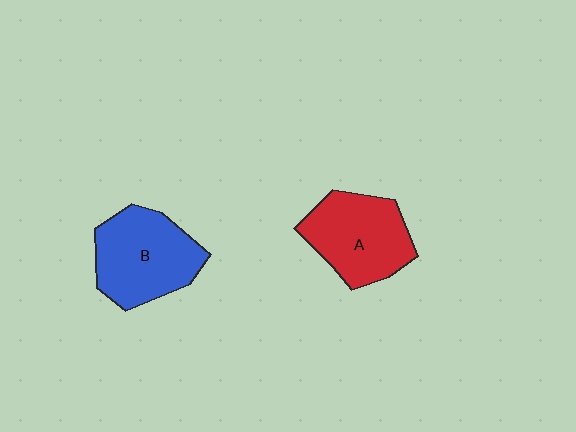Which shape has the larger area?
Shape B (blue).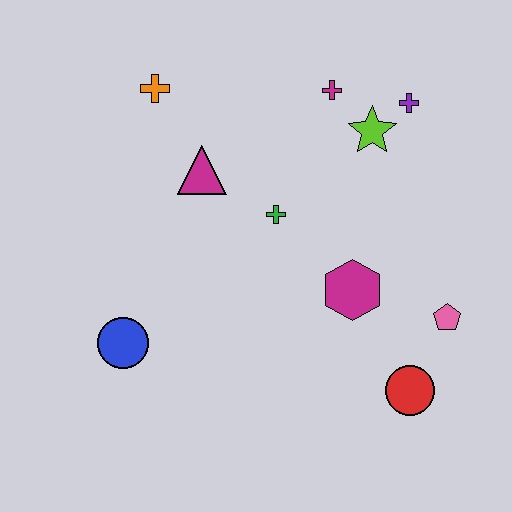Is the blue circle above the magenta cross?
No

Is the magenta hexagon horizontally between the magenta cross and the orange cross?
No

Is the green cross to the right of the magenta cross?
No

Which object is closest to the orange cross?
The magenta triangle is closest to the orange cross.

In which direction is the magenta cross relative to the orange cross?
The magenta cross is to the right of the orange cross.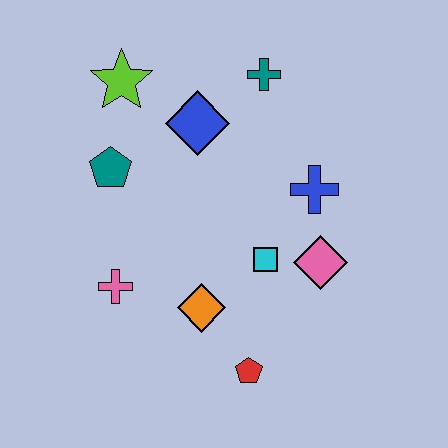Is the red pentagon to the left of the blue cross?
Yes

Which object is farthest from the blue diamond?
The red pentagon is farthest from the blue diamond.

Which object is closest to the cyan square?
The pink diamond is closest to the cyan square.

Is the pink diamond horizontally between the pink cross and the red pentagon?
No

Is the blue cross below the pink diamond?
No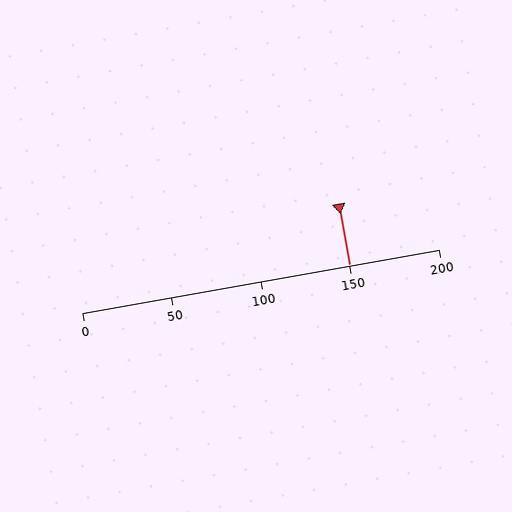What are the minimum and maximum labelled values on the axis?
The axis runs from 0 to 200.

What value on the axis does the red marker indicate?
The marker indicates approximately 150.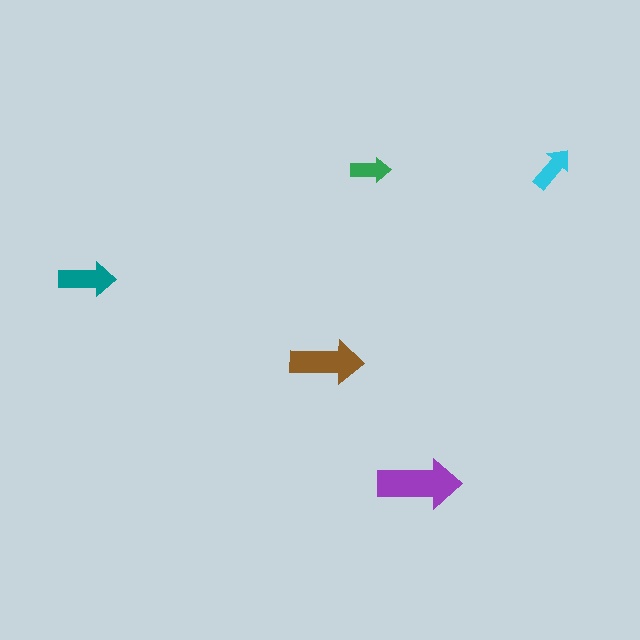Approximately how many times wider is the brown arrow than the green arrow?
About 2 times wider.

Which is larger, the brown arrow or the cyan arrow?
The brown one.